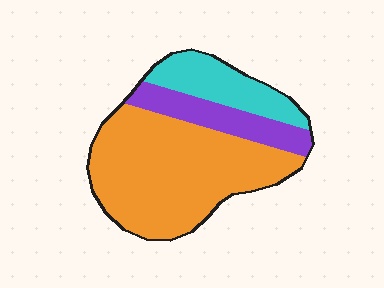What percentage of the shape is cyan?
Cyan takes up about one fifth (1/5) of the shape.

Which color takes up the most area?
Orange, at roughly 65%.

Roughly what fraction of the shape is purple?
Purple covers about 20% of the shape.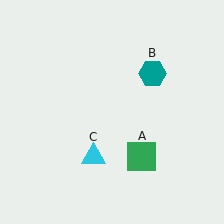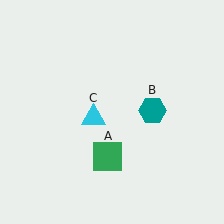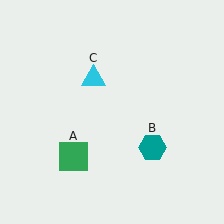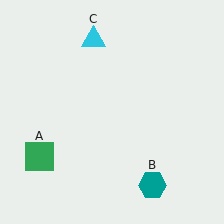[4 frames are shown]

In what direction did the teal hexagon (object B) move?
The teal hexagon (object B) moved down.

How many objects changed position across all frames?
3 objects changed position: green square (object A), teal hexagon (object B), cyan triangle (object C).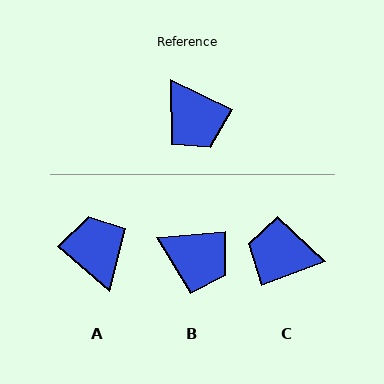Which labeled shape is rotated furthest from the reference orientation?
A, about 165 degrees away.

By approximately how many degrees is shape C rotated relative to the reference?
Approximately 134 degrees clockwise.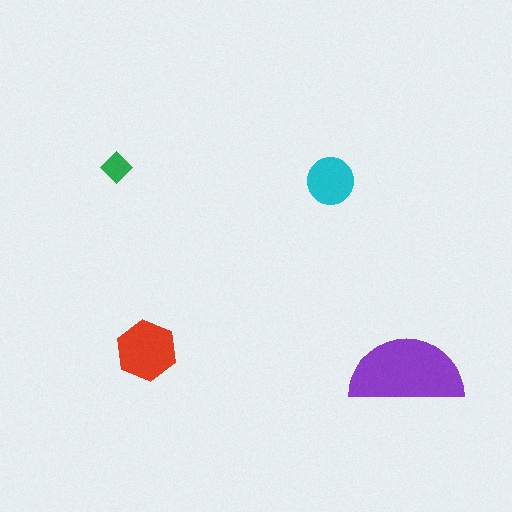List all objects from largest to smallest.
The purple semicircle, the red hexagon, the cyan circle, the green diamond.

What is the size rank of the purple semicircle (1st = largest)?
1st.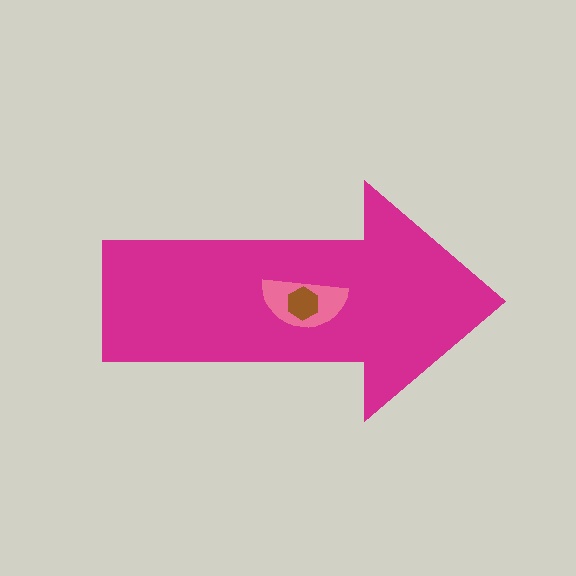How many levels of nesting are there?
3.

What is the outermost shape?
The magenta arrow.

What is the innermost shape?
The brown hexagon.